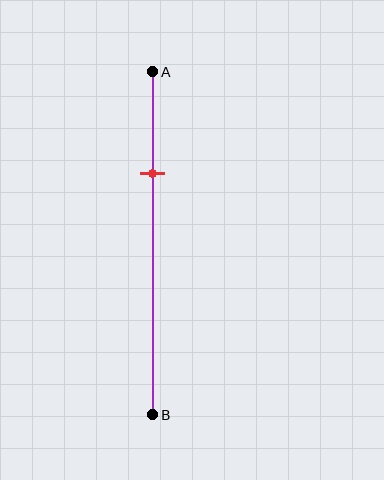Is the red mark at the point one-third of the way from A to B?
No, the mark is at about 30% from A, not at the 33% one-third point.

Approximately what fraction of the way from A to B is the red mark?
The red mark is approximately 30% of the way from A to B.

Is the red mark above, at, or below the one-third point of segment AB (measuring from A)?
The red mark is above the one-third point of segment AB.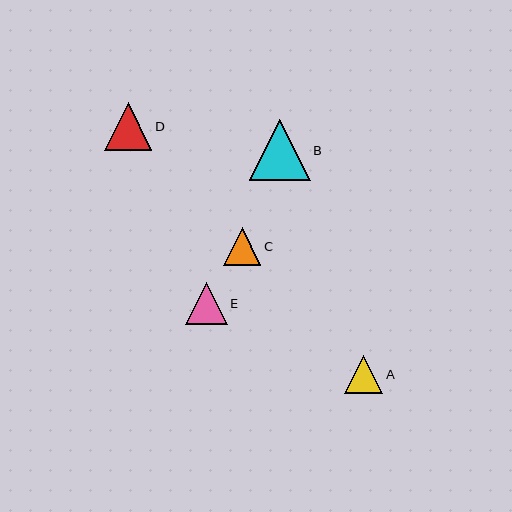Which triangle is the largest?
Triangle B is the largest with a size of approximately 61 pixels.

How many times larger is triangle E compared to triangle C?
Triangle E is approximately 1.1 times the size of triangle C.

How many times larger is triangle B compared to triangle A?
Triangle B is approximately 1.6 times the size of triangle A.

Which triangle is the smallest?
Triangle C is the smallest with a size of approximately 38 pixels.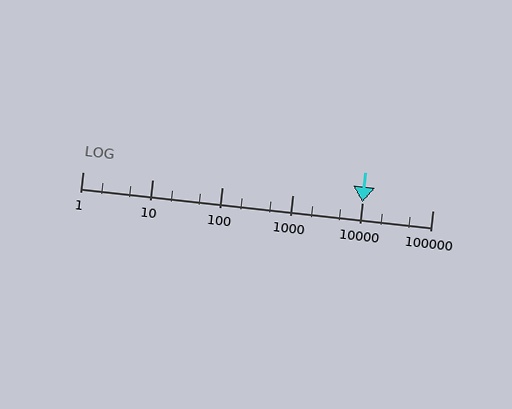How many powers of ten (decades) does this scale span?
The scale spans 5 decades, from 1 to 100000.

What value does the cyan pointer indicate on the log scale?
The pointer indicates approximately 10000.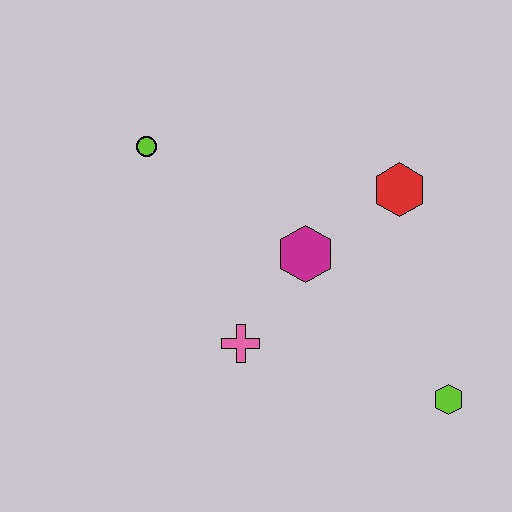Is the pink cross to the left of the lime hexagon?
Yes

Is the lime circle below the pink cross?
No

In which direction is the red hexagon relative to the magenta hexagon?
The red hexagon is to the right of the magenta hexagon.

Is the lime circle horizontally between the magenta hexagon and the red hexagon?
No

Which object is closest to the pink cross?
The magenta hexagon is closest to the pink cross.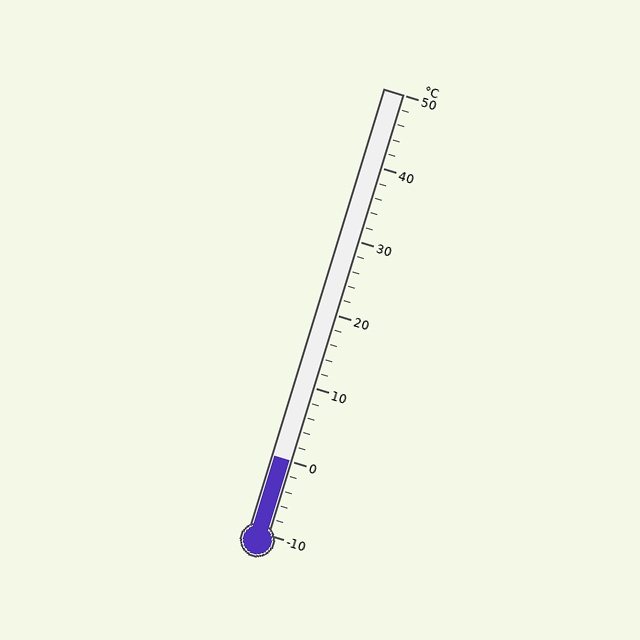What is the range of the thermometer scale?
The thermometer scale ranges from -10°C to 50°C.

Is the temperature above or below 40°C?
The temperature is below 40°C.